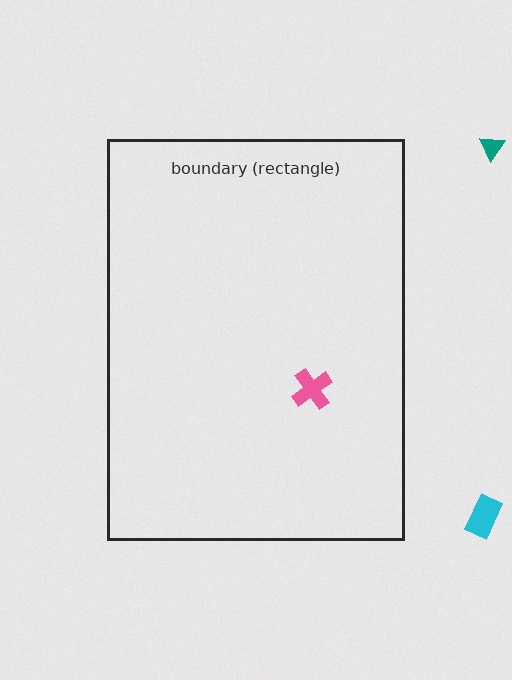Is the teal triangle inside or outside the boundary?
Outside.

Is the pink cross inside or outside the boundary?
Inside.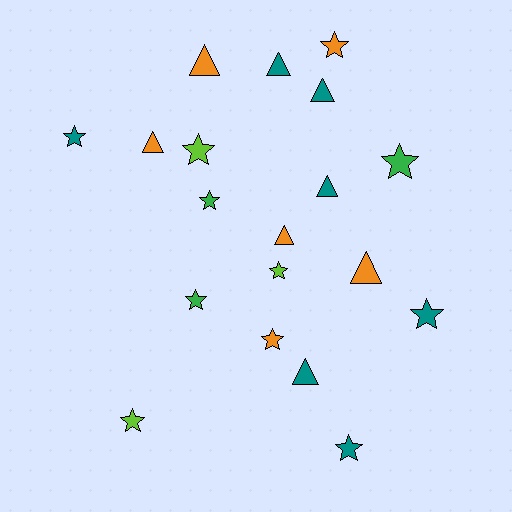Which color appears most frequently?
Teal, with 7 objects.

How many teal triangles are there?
There are 4 teal triangles.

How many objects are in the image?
There are 19 objects.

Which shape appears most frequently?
Star, with 11 objects.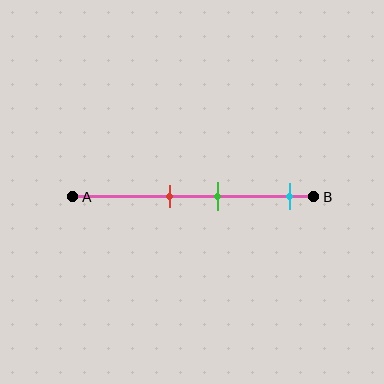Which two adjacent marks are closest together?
The red and green marks are the closest adjacent pair.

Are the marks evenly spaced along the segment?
No, the marks are not evenly spaced.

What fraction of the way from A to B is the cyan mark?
The cyan mark is approximately 90% (0.9) of the way from A to B.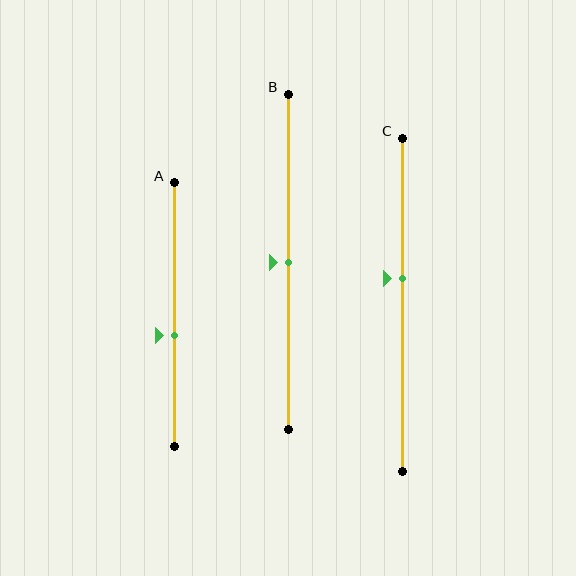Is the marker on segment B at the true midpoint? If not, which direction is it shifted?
Yes, the marker on segment B is at the true midpoint.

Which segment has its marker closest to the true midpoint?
Segment B has its marker closest to the true midpoint.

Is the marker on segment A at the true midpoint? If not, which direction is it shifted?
No, the marker on segment A is shifted downward by about 8% of the segment length.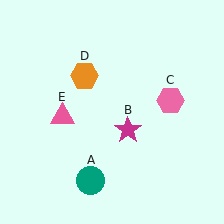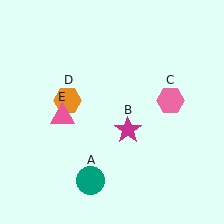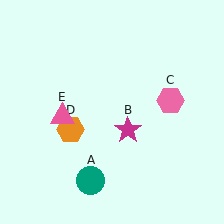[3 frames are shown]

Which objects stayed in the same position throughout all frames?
Teal circle (object A) and magenta star (object B) and pink hexagon (object C) and pink triangle (object E) remained stationary.